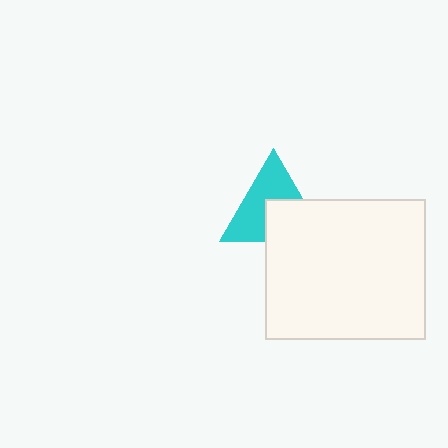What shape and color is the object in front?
The object in front is a white rectangle.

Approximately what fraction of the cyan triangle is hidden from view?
Roughly 41% of the cyan triangle is hidden behind the white rectangle.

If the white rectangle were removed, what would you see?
You would see the complete cyan triangle.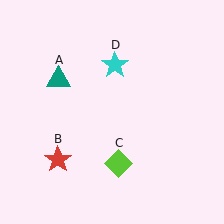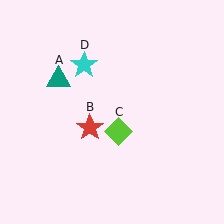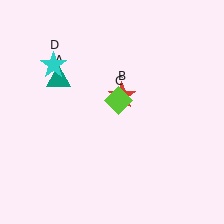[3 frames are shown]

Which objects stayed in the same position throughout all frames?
Teal triangle (object A) remained stationary.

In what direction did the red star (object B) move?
The red star (object B) moved up and to the right.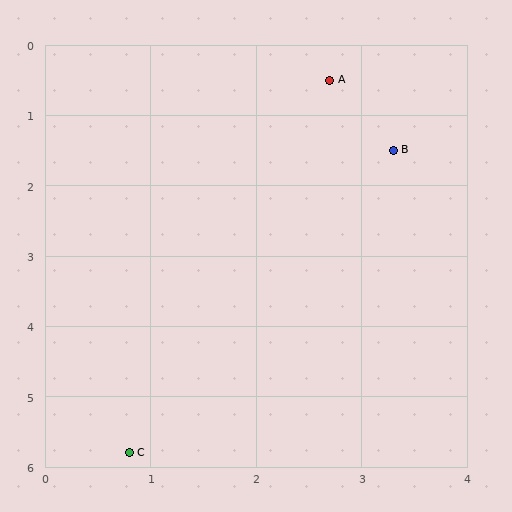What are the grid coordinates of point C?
Point C is at approximately (0.8, 5.8).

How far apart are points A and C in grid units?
Points A and C are about 5.6 grid units apart.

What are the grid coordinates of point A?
Point A is at approximately (2.7, 0.5).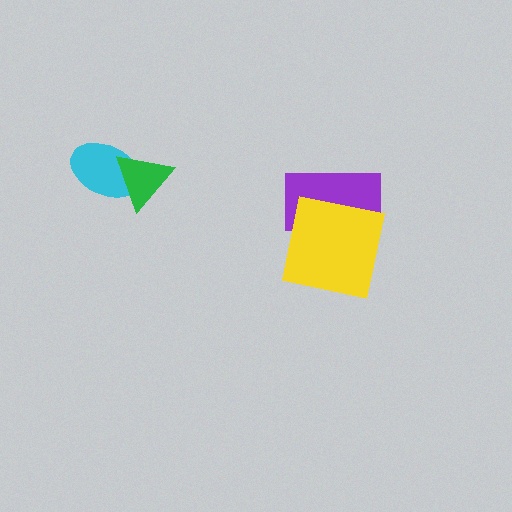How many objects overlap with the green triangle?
1 object overlaps with the green triangle.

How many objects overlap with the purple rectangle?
1 object overlaps with the purple rectangle.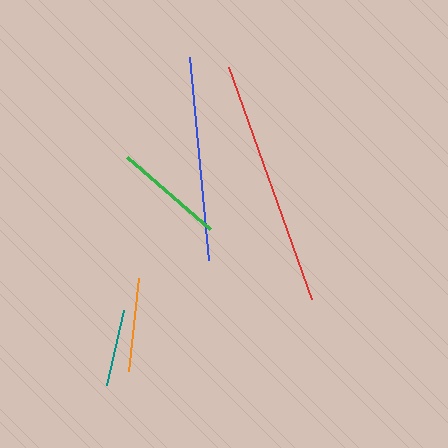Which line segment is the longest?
The red line is the longest at approximately 246 pixels.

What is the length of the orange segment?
The orange segment is approximately 93 pixels long.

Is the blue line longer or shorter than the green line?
The blue line is longer than the green line.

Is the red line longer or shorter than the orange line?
The red line is longer than the orange line.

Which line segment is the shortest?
The teal line is the shortest at approximately 78 pixels.